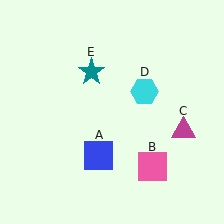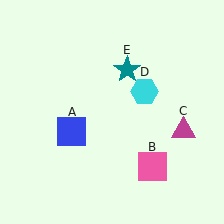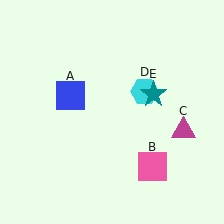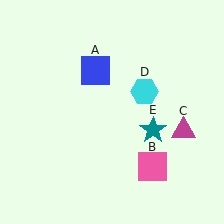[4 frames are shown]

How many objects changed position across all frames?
2 objects changed position: blue square (object A), teal star (object E).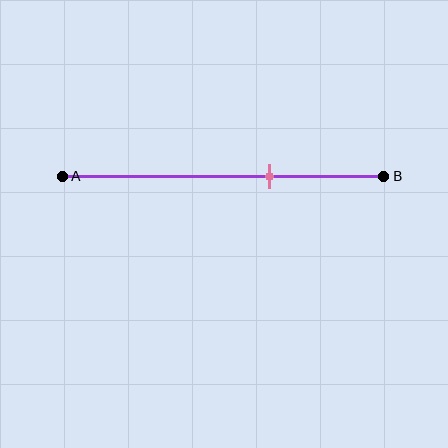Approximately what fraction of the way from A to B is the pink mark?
The pink mark is approximately 65% of the way from A to B.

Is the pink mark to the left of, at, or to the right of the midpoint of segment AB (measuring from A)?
The pink mark is to the right of the midpoint of segment AB.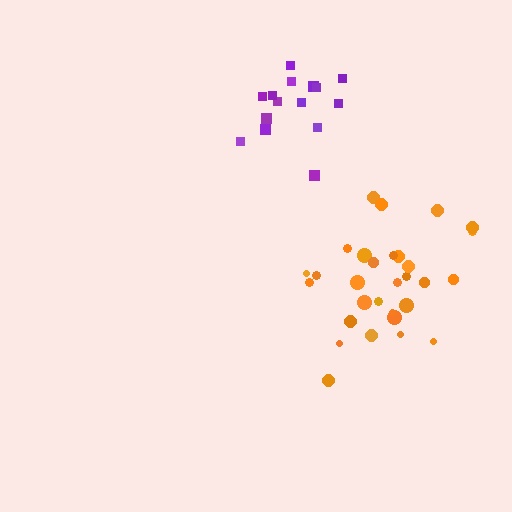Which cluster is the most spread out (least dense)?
Orange.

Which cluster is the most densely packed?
Purple.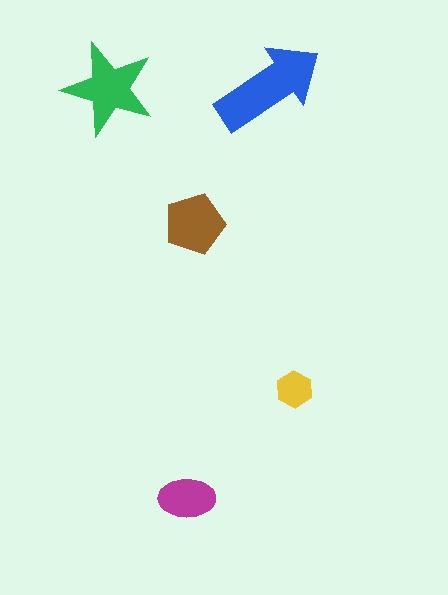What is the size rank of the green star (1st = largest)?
2nd.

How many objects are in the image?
There are 5 objects in the image.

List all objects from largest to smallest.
The blue arrow, the green star, the brown pentagon, the magenta ellipse, the yellow hexagon.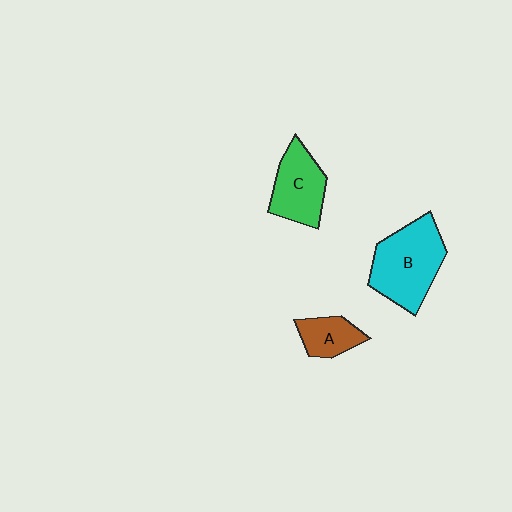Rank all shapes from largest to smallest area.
From largest to smallest: B (cyan), C (green), A (brown).